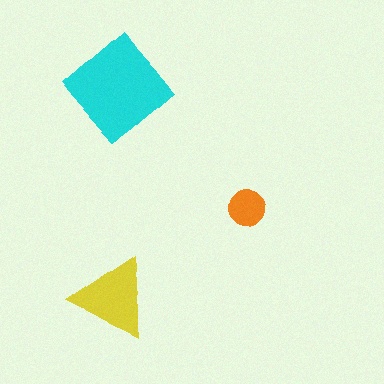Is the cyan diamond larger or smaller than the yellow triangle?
Larger.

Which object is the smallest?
The orange circle.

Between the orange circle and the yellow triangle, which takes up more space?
The yellow triangle.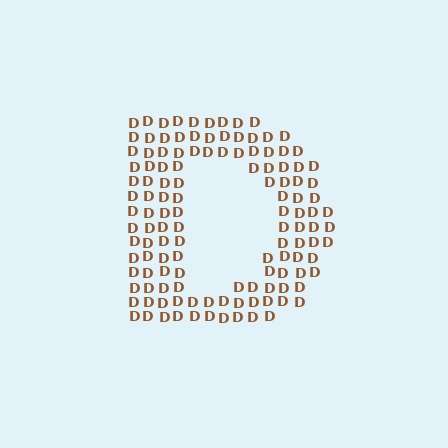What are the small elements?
The small elements are letter D's.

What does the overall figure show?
The overall figure shows the letter D.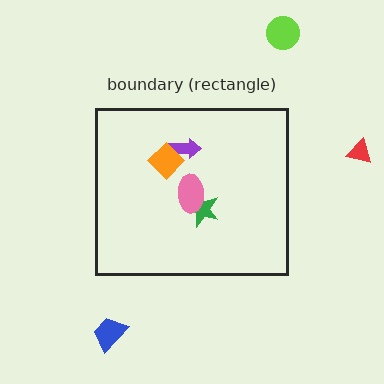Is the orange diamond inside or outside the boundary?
Inside.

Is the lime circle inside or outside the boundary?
Outside.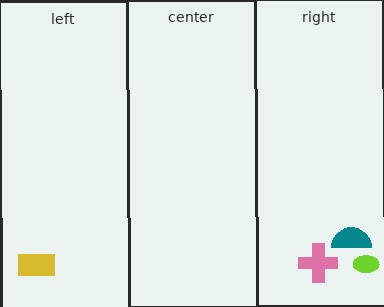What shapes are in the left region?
The yellow rectangle.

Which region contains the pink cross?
The right region.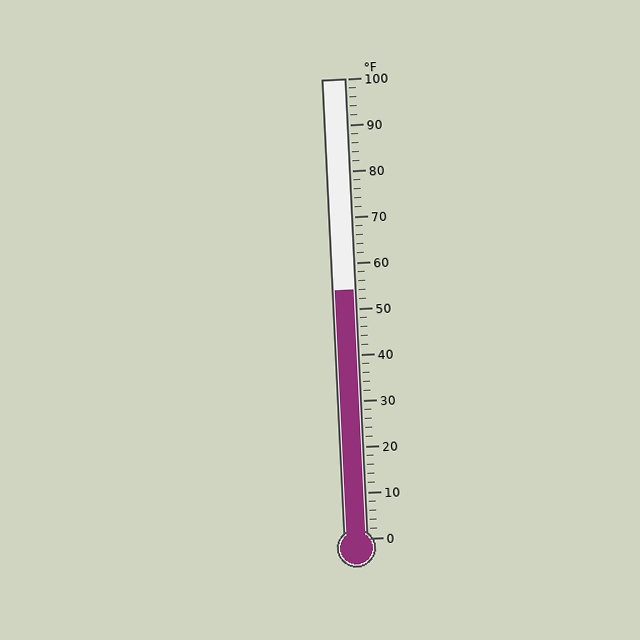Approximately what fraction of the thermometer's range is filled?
The thermometer is filled to approximately 55% of its range.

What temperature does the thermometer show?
The thermometer shows approximately 54°F.